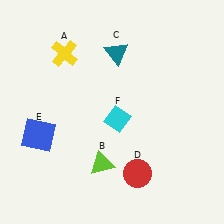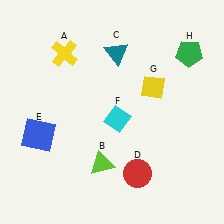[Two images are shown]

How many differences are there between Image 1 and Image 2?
There are 2 differences between the two images.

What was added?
A yellow diamond (G), a green pentagon (H) were added in Image 2.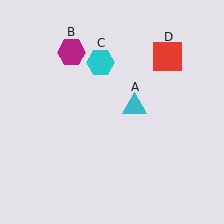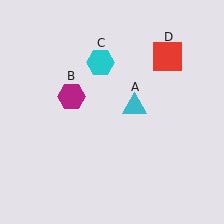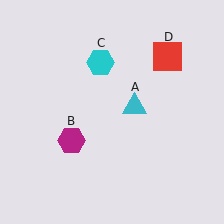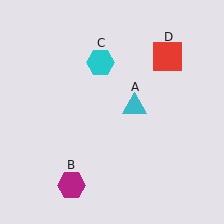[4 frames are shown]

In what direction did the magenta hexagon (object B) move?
The magenta hexagon (object B) moved down.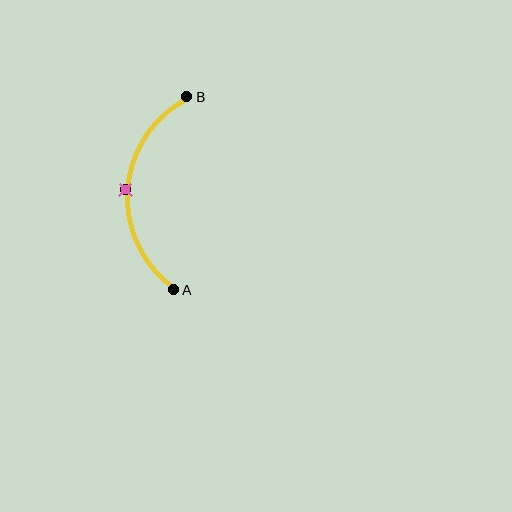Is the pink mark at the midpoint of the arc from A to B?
Yes. The pink mark lies on the arc at equal arc-length from both A and B — it is the arc midpoint.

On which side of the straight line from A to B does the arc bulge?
The arc bulges to the left of the straight line connecting A and B.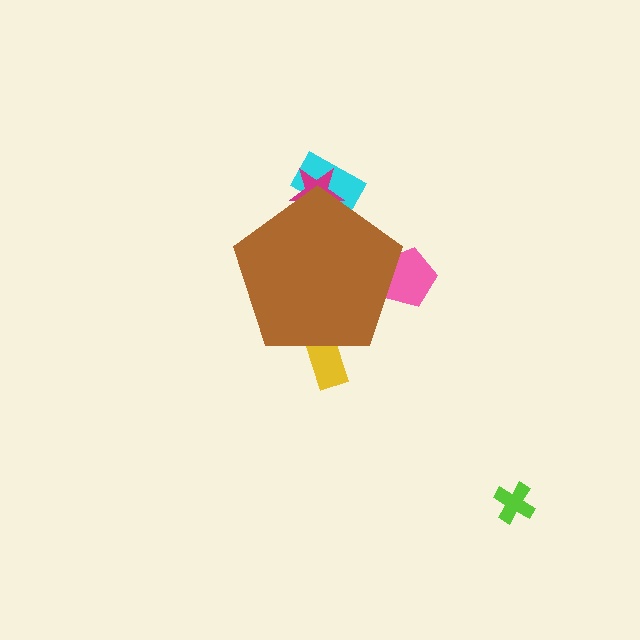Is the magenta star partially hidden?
Yes, the magenta star is partially hidden behind the brown pentagon.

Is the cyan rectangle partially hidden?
Yes, the cyan rectangle is partially hidden behind the brown pentagon.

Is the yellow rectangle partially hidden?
Yes, the yellow rectangle is partially hidden behind the brown pentagon.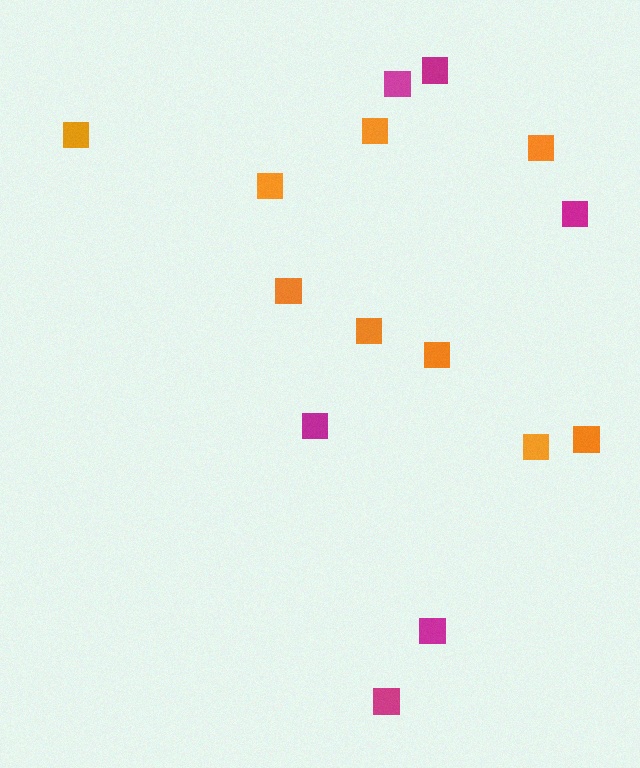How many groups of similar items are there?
There are 2 groups: one group of magenta squares (6) and one group of orange squares (9).